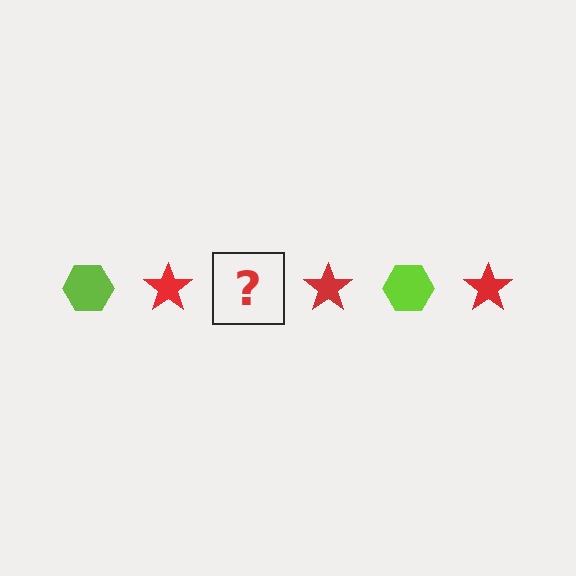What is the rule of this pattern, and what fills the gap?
The rule is that the pattern alternates between lime hexagon and red star. The gap should be filled with a lime hexagon.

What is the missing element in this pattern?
The missing element is a lime hexagon.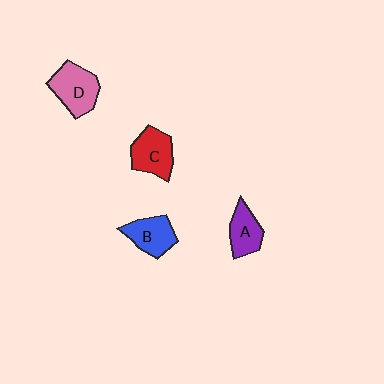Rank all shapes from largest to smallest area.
From largest to smallest: D (pink), C (red), B (blue), A (purple).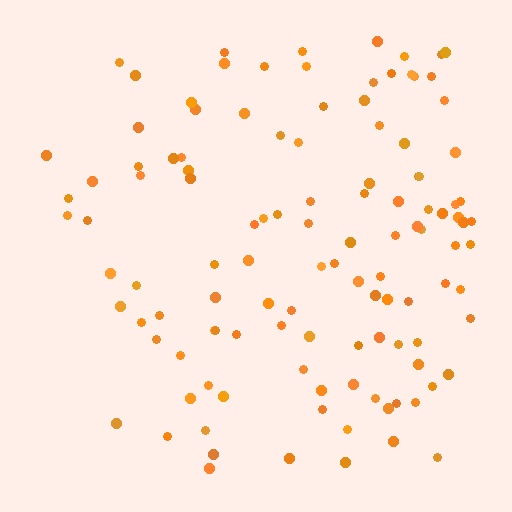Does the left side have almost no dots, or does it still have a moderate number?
Still a moderate number, just noticeably fewer than the right.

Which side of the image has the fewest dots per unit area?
The left.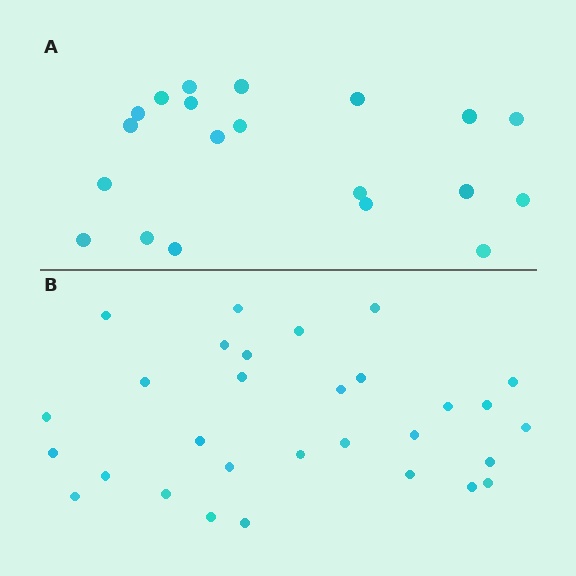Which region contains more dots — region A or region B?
Region B (the bottom region) has more dots.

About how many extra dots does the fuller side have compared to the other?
Region B has roughly 10 or so more dots than region A.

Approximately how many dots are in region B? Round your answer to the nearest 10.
About 30 dots.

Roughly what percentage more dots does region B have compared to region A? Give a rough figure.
About 50% more.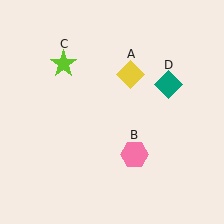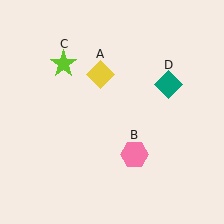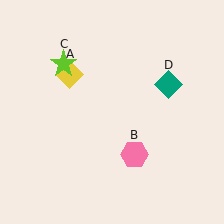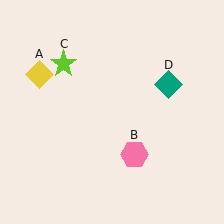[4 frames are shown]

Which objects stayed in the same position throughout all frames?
Pink hexagon (object B) and lime star (object C) and teal diamond (object D) remained stationary.